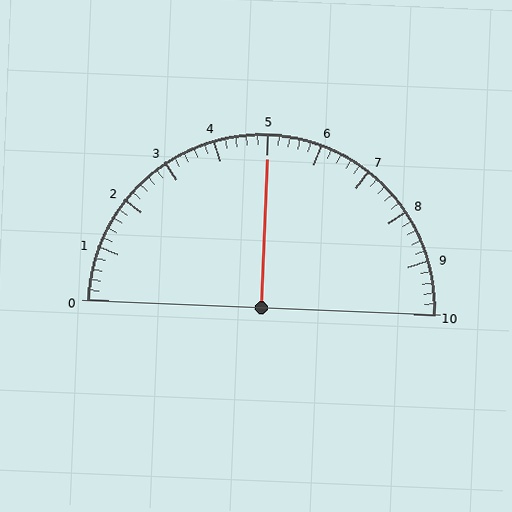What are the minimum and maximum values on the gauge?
The gauge ranges from 0 to 10.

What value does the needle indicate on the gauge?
The needle indicates approximately 5.0.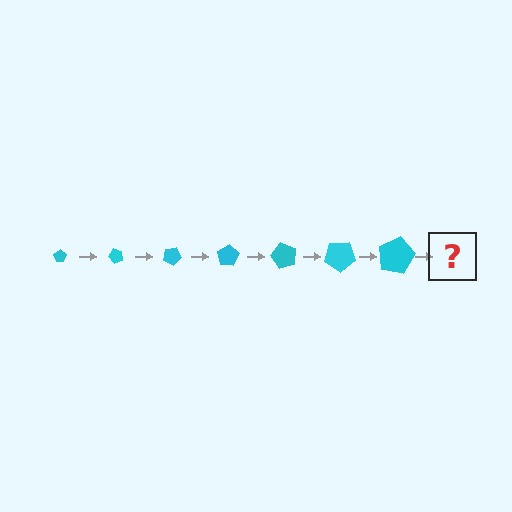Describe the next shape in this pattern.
It should be a pentagon, larger than the previous one and rotated 350 degrees from the start.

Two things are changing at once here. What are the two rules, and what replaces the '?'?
The two rules are that the pentagon grows larger each step and it rotates 50 degrees each step. The '?' should be a pentagon, larger than the previous one and rotated 350 degrees from the start.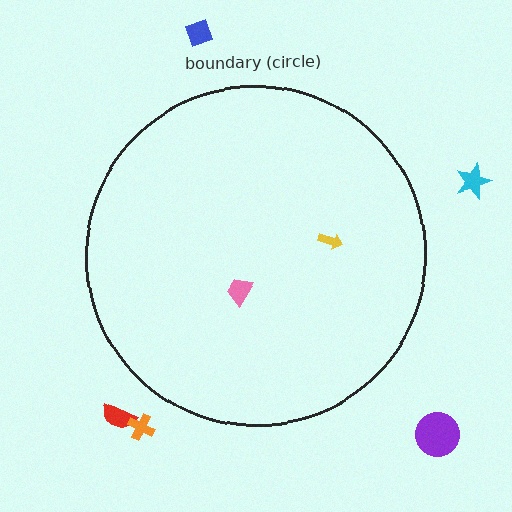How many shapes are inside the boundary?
2 inside, 5 outside.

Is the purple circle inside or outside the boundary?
Outside.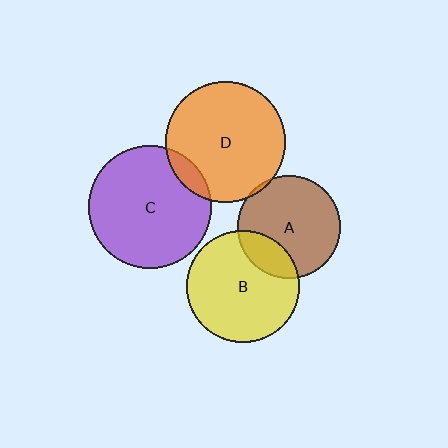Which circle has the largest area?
Circle C (purple).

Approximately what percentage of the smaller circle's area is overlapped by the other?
Approximately 10%.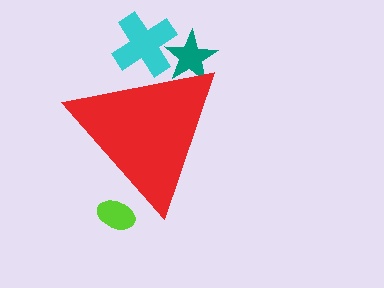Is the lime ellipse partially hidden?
Yes, the lime ellipse is partially hidden behind the red triangle.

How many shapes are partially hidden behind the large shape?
3 shapes are partially hidden.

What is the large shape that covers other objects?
A red triangle.